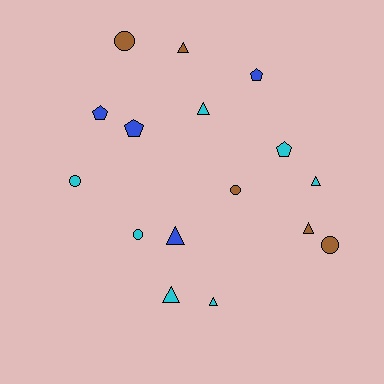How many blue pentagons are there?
There are 3 blue pentagons.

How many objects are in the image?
There are 16 objects.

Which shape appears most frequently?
Triangle, with 7 objects.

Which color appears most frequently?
Cyan, with 7 objects.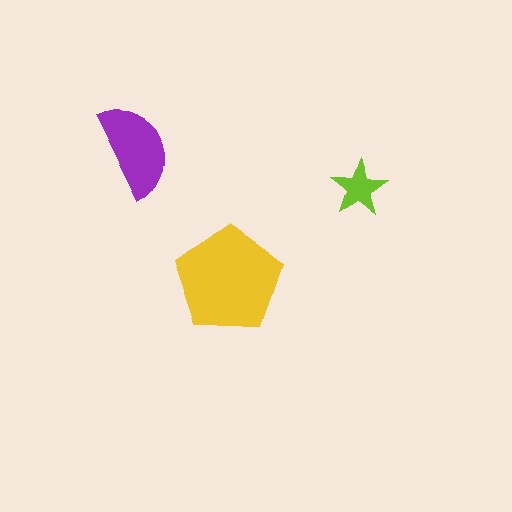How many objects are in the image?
There are 3 objects in the image.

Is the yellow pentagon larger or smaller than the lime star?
Larger.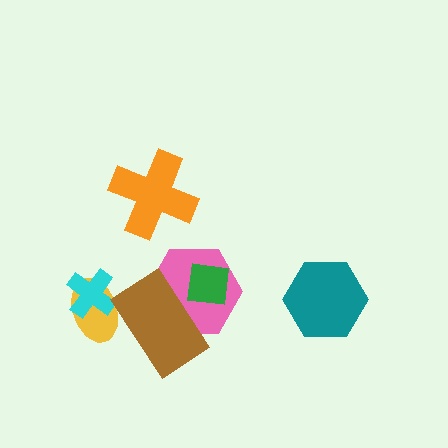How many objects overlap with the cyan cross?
1 object overlaps with the cyan cross.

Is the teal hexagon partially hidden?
No, no other shape covers it.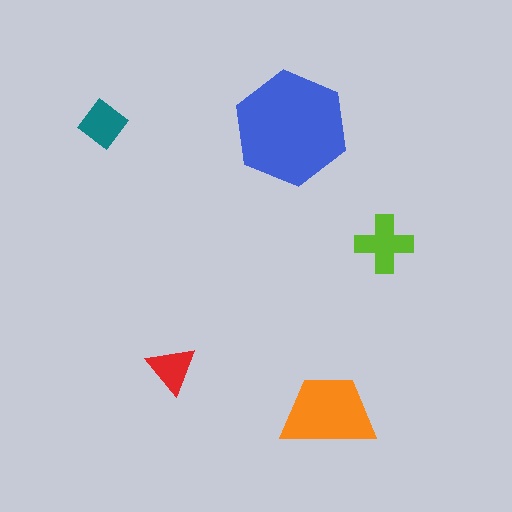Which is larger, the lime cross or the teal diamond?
The lime cross.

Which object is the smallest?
The red triangle.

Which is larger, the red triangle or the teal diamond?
The teal diamond.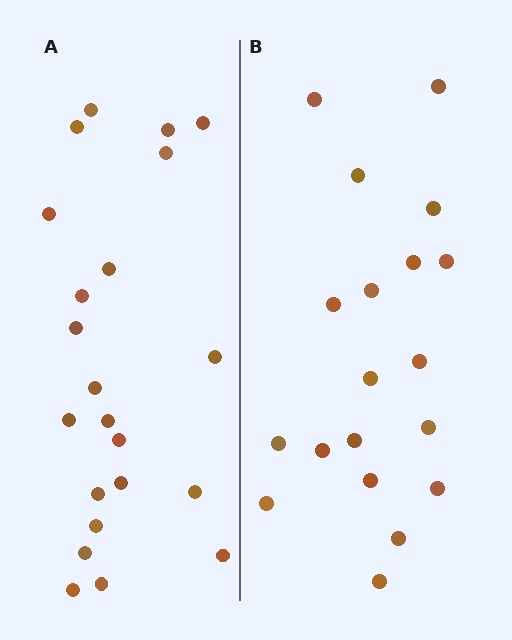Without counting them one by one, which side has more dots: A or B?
Region A (the left region) has more dots.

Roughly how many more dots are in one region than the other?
Region A has just a few more — roughly 2 or 3 more dots than region B.